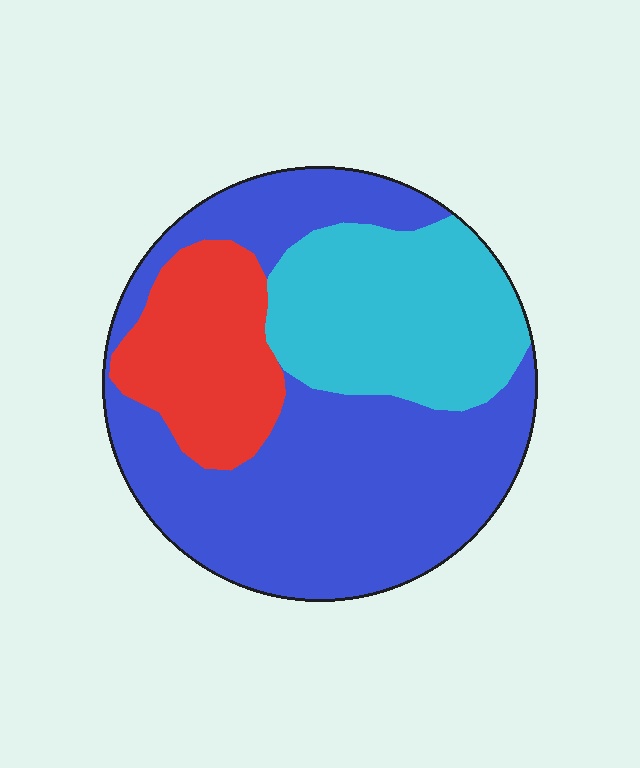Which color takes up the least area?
Red, at roughly 20%.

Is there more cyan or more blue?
Blue.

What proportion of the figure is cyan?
Cyan takes up about one quarter (1/4) of the figure.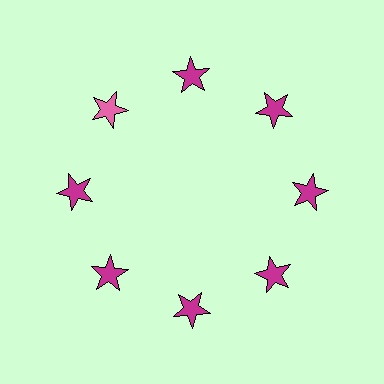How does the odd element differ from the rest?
It has a different color: pink instead of magenta.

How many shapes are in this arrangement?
There are 8 shapes arranged in a ring pattern.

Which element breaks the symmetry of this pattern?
The pink star at roughly the 10 o'clock position breaks the symmetry. All other shapes are magenta stars.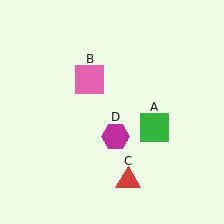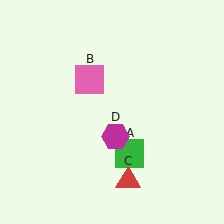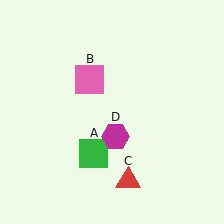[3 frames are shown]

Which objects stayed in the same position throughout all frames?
Pink square (object B) and red triangle (object C) and magenta hexagon (object D) remained stationary.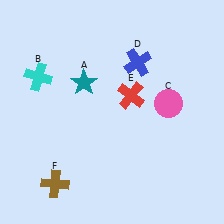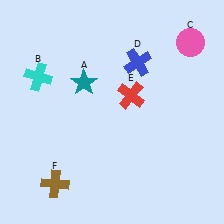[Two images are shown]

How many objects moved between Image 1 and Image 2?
1 object moved between the two images.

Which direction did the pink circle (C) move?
The pink circle (C) moved up.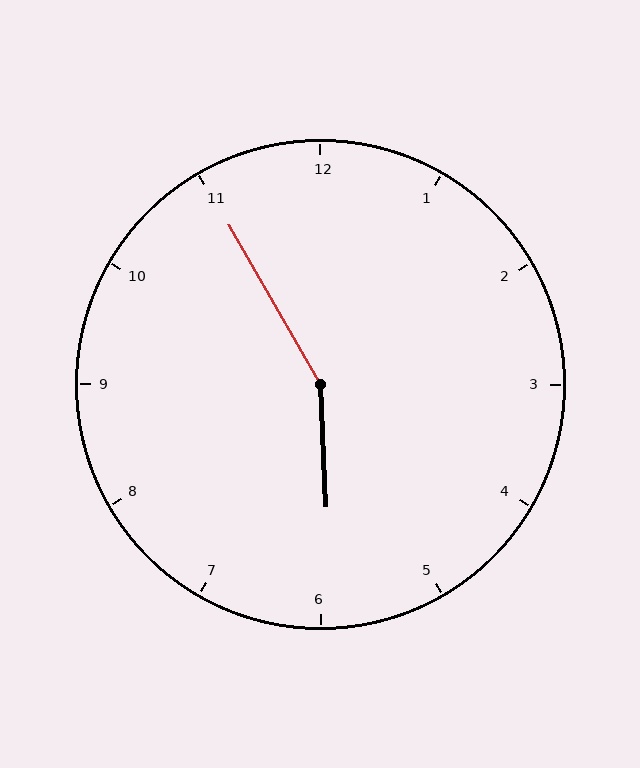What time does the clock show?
5:55.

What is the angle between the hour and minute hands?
Approximately 152 degrees.